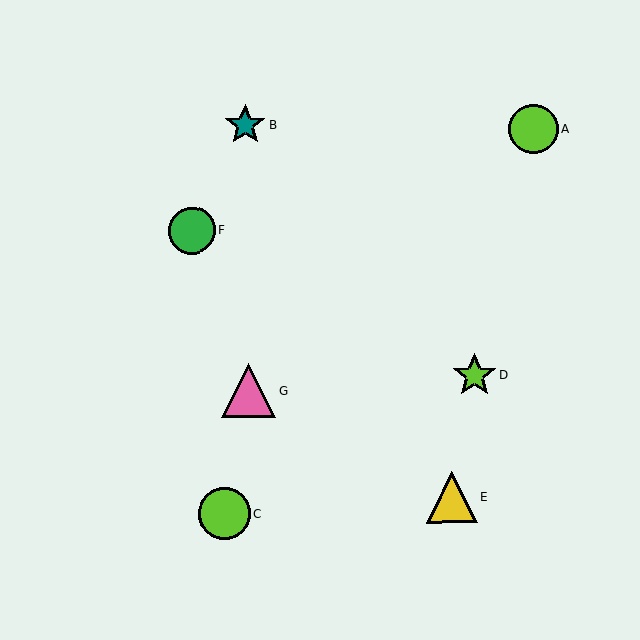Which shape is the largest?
The pink triangle (labeled G) is the largest.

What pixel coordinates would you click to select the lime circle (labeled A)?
Click at (534, 129) to select the lime circle A.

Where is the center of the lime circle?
The center of the lime circle is at (534, 129).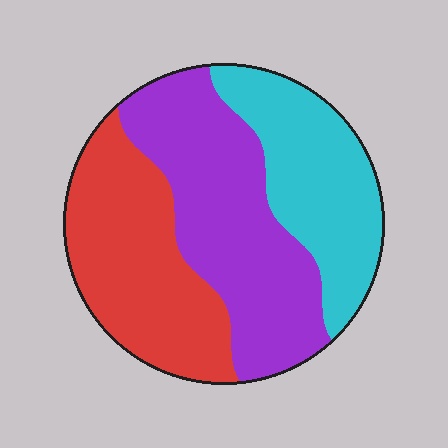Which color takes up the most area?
Purple, at roughly 40%.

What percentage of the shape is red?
Red takes up between a sixth and a third of the shape.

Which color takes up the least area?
Cyan, at roughly 30%.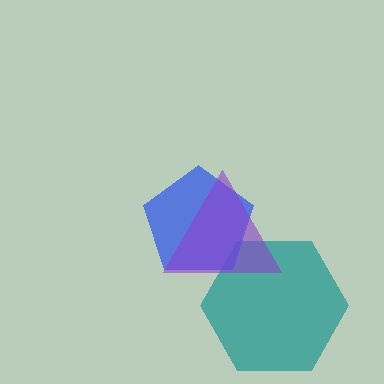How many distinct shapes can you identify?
There are 3 distinct shapes: a teal hexagon, a blue pentagon, a purple triangle.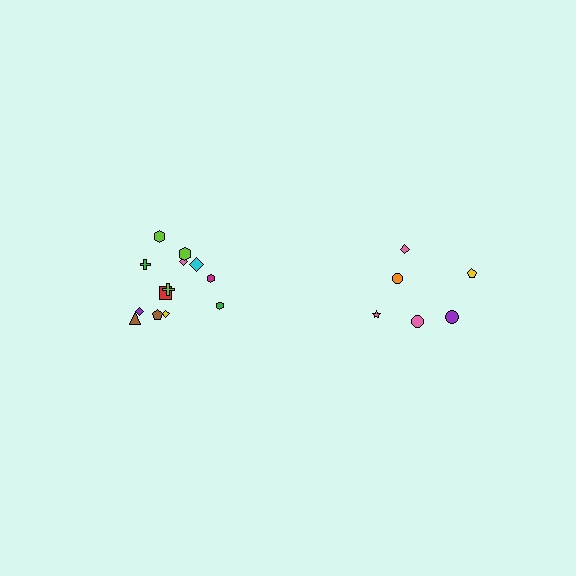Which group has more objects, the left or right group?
The left group.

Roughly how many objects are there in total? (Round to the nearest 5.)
Roughly 20 objects in total.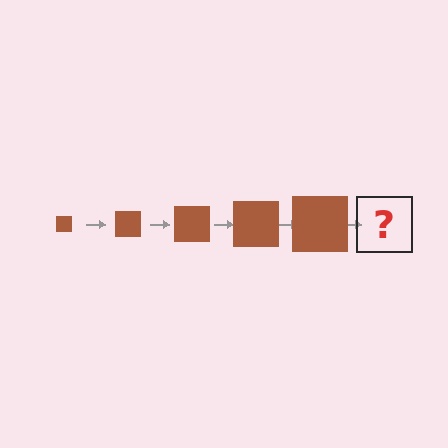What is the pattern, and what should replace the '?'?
The pattern is that the square gets progressively larger each step. The '?' should be a brown square, larger than the previous one.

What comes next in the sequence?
The next element should be a brown square, larger than the previous one.